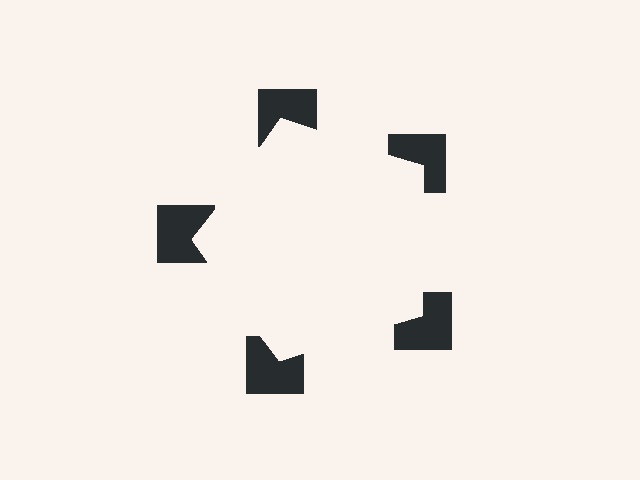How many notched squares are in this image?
There are 5 — one at each vertex of the illusory pentagon.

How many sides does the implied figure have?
5 sides.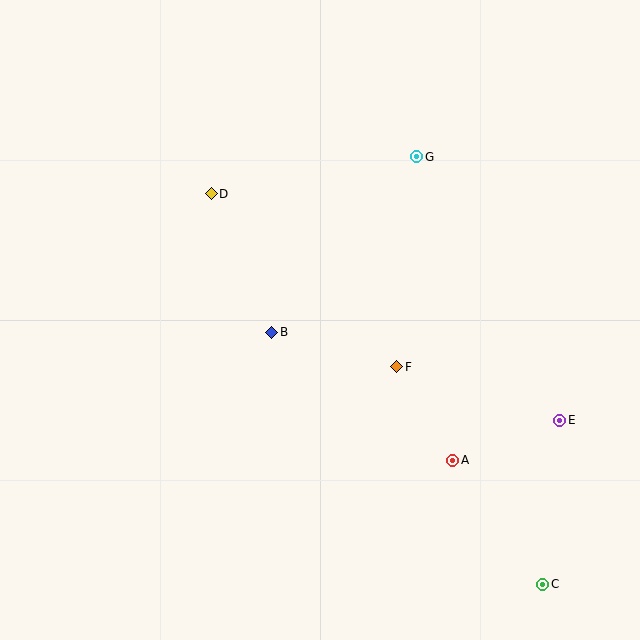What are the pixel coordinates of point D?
Point D is at (211, 194).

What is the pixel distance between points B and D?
The distance between B and D is 151 pixels.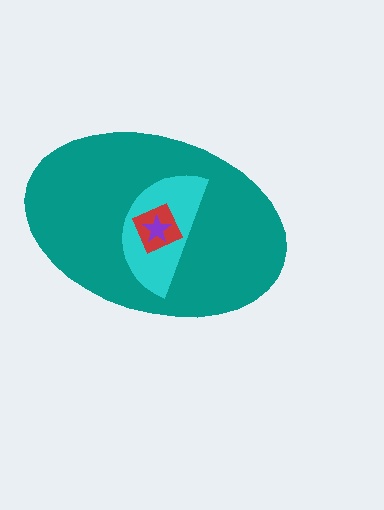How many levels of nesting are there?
4.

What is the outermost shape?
The teal ellipse.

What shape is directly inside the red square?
The purple star.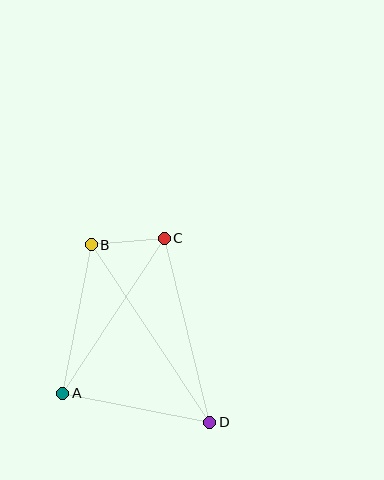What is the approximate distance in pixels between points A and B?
The distance between A and B is approximately 151 pixels.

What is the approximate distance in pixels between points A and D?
The distance between A and D is approximately 150 pixels.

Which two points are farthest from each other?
Points B and D are farthest from each other.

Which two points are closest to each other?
Points B and C are closest to each other.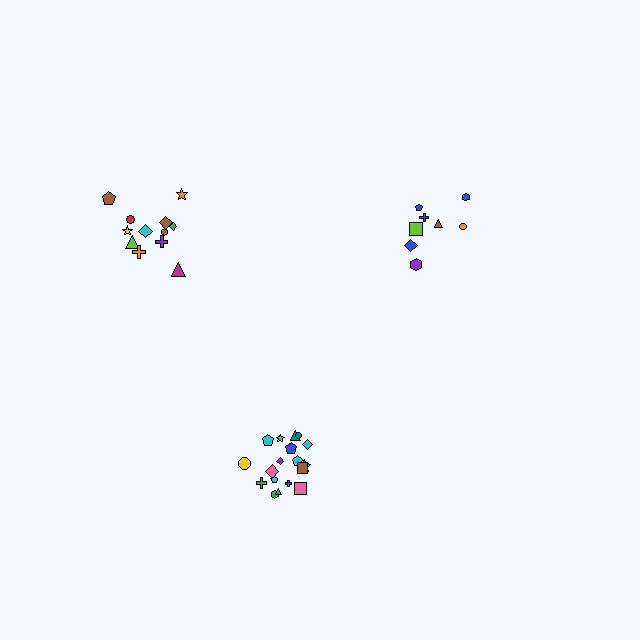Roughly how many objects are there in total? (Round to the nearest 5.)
Roughly 40 objects in total.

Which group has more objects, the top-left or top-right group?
The top-left group.